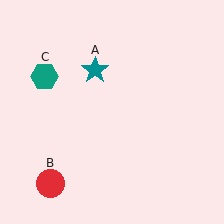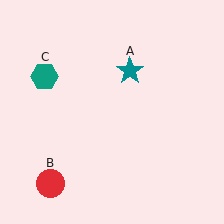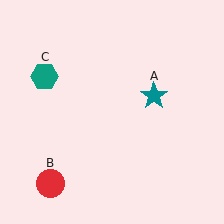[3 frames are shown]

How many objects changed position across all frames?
1 object changed position: teal star (object A).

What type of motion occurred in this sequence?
The teal star (object A) rotated clockwise around the center of the scene.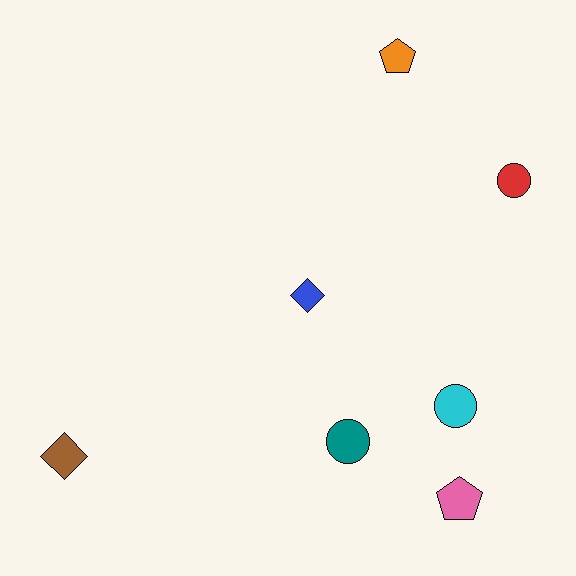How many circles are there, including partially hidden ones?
There are 3 circles.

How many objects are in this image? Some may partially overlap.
There are 7 objects.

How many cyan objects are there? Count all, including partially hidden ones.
There is 1 cyan object.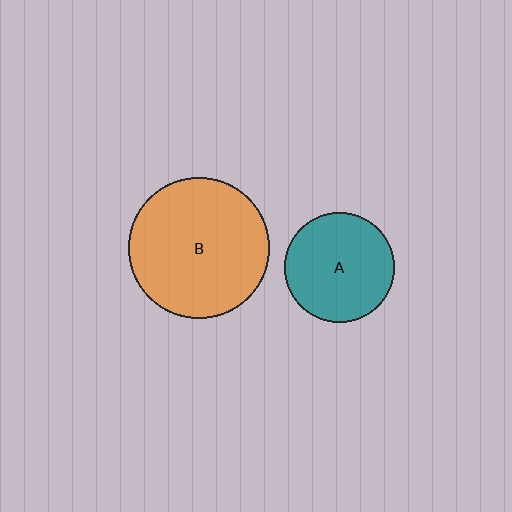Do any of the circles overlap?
No, none of the circles overlap.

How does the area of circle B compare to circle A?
Approximately 1.6 times.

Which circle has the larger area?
Circle B (orange).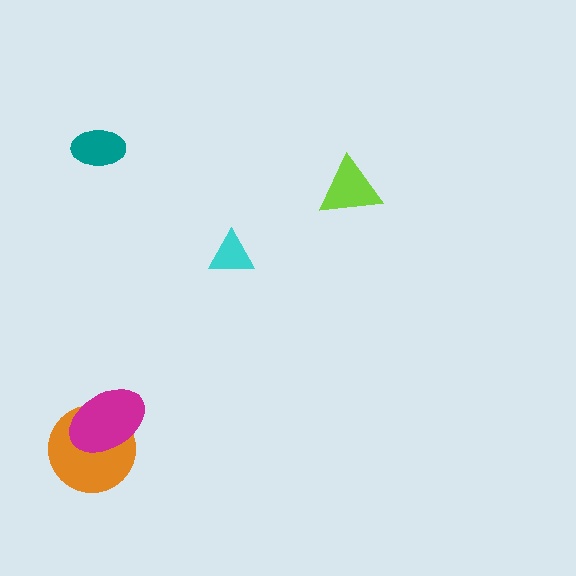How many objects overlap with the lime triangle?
0 objects overlap with the lime triangle.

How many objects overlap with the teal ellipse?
0 objects overlap with the teal ellipse.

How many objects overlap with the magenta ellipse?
1 object overlaps with the magenta ellipse.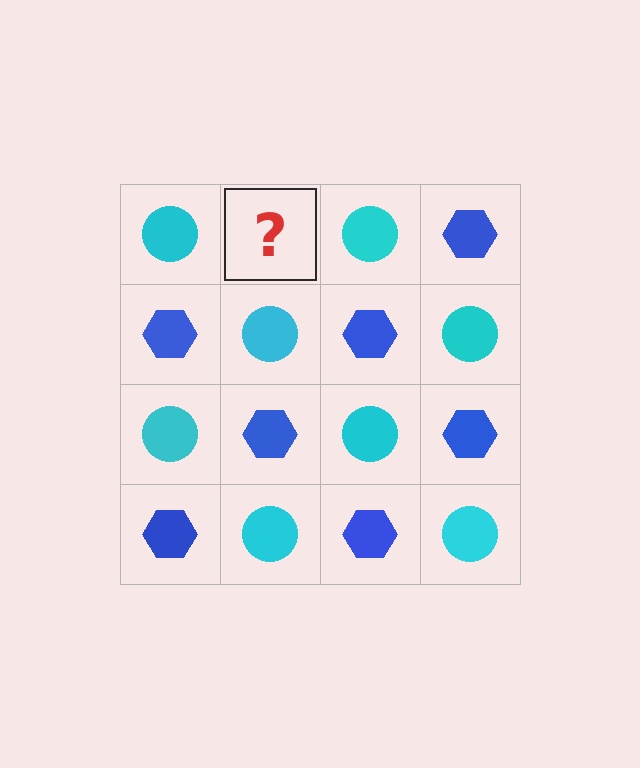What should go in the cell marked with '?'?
The missing cell should contain a blue hexagon.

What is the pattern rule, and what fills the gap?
The rule is that it alternates cyan circle and blue hexagon in a checkerboard pattern. The gap should be filled with a blue hexagon.